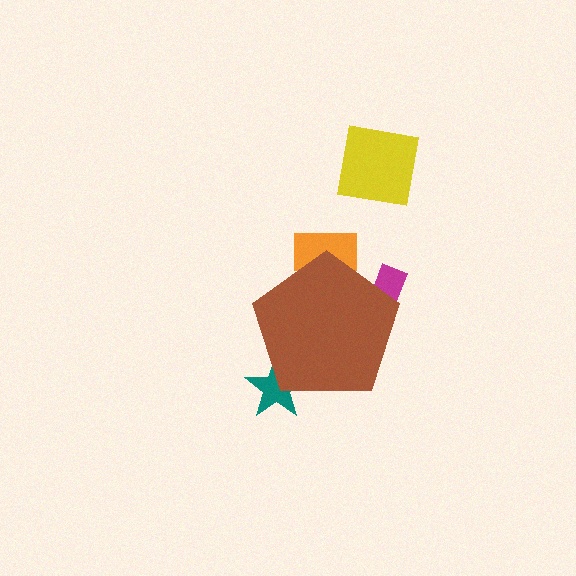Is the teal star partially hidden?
Yes, the teal star is partially hidden behind the brown pentagon.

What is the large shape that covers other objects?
A brown pentagon.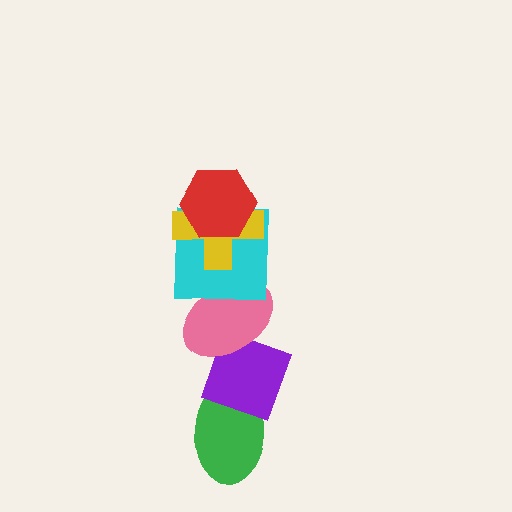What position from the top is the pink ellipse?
The pink ellipse is 4th from the top.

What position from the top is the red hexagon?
The red hexagon is 1st from the top.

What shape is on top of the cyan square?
The yellow cross is on top of the cyan square.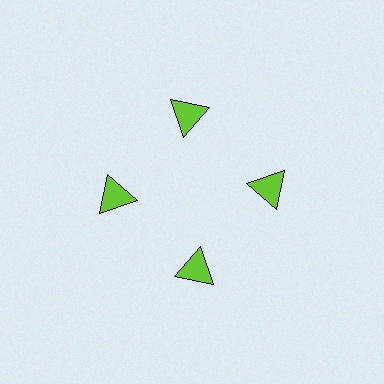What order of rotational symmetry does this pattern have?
This pattern has 4-fold rotational symmetry.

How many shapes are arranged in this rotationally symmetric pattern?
There are 4 shapes, arranged in 4 groups of 1.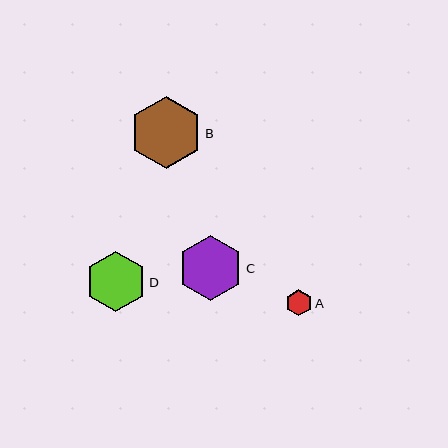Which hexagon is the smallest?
Hexagon A is the smallest with a size of approximately 26 pixels.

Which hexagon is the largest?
Hexagon B is the largest with a size of approximately 72 pixels.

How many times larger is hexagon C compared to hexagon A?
Hexagon C is approximately 2.5 times the size of hexagon A.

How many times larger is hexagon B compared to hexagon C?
Hexagon B is approximately 1.1 times the size of hexagon C.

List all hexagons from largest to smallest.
From largest to smallest: B, C, D, A.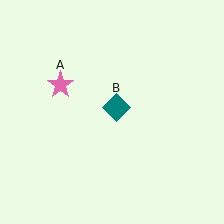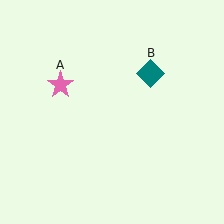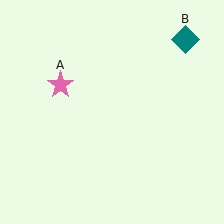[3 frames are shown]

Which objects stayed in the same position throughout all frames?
Pink star (object A) remained stationary.